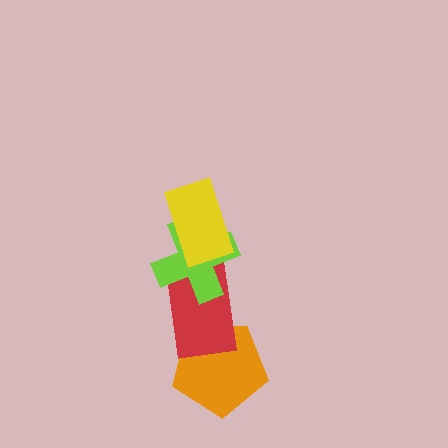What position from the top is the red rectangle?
The red rectangle is 3rd from the top.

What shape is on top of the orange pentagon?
The red rectangle is on top of the orange pentagon.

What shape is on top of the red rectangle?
The lime cross is on top of the red rectangle.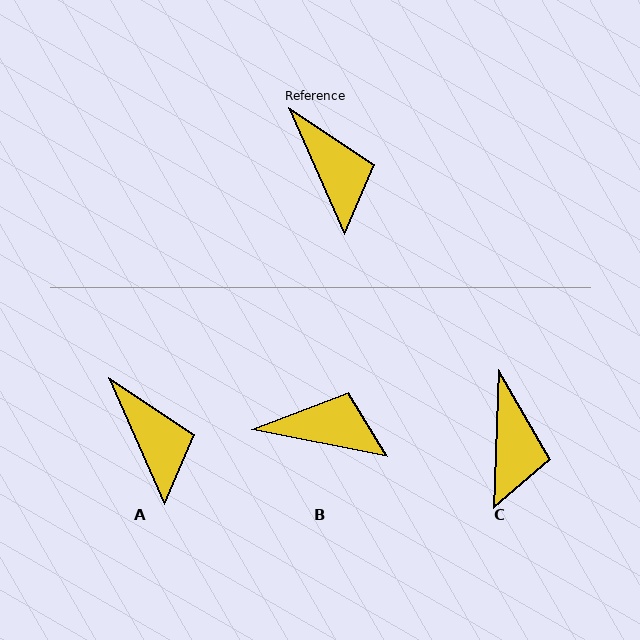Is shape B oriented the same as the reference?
No, it is off by about 55 degrees.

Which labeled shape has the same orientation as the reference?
A.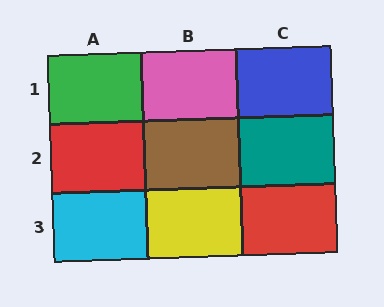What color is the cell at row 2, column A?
Red.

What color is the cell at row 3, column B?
Yellow.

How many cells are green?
1 cell is green.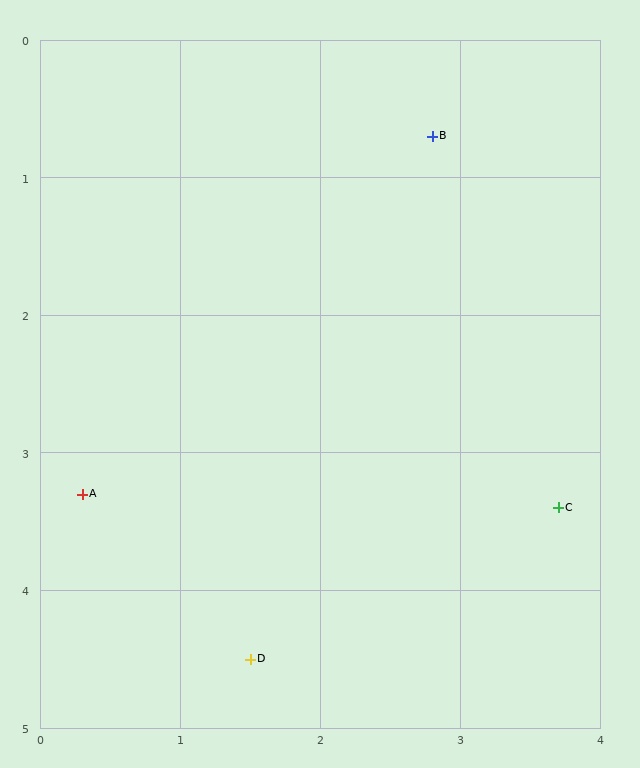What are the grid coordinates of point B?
Point B is at approximately (2.8, 0.7).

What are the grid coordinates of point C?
Point C is at approximately (3.7, 3.4).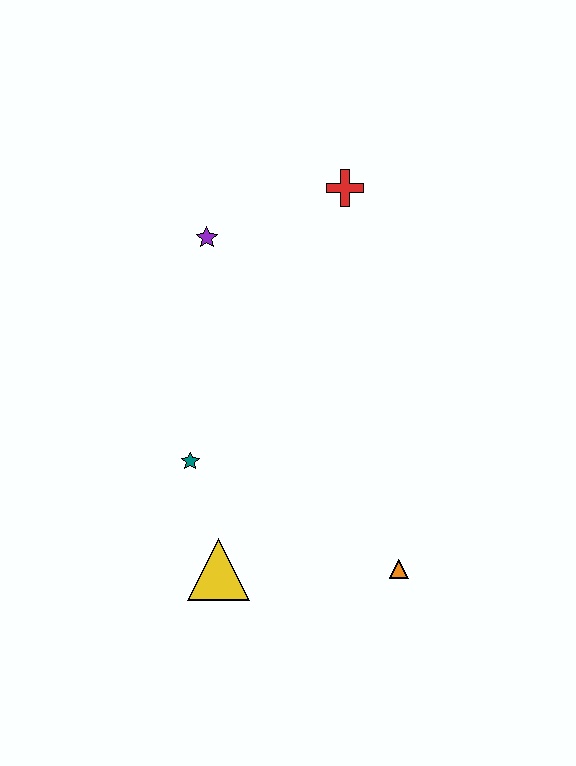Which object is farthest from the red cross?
The yellow triangle is farthest from the red cross.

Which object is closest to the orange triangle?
The yellow triangle is closest to the orange triangle.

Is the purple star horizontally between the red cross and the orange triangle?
No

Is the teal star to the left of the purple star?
Yes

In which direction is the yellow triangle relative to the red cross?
The yellow triangle is below the red cross.